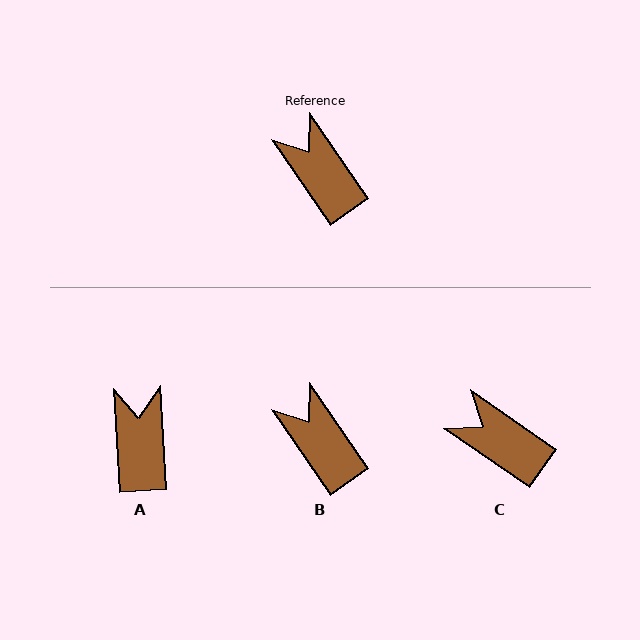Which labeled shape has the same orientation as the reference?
B.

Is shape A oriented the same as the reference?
No, it is off by about 31 degrees.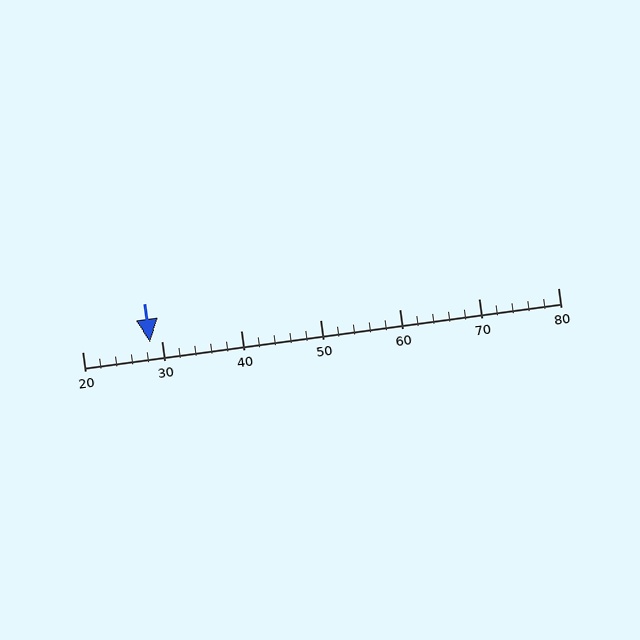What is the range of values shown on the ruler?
The ruler shows values from 20 to 80.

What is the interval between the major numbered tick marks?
The major tick marks are spaced 10 units apart.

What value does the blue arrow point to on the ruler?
The blue arrow points to approximately 29.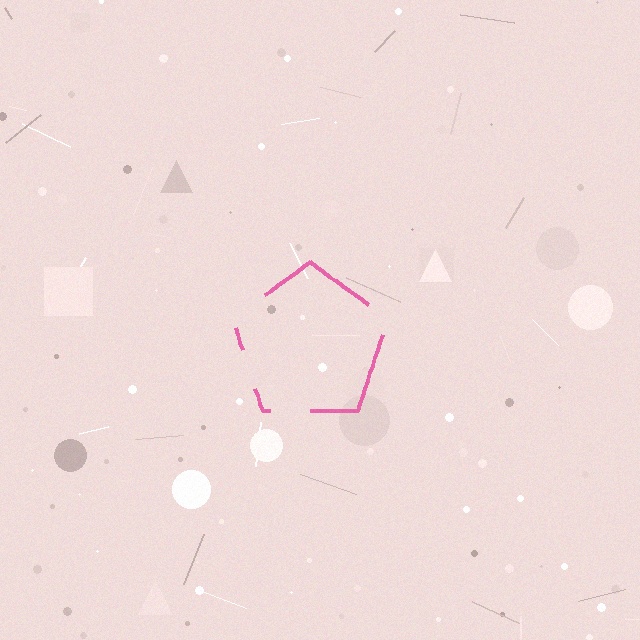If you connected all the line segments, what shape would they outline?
They would outline a pentagon.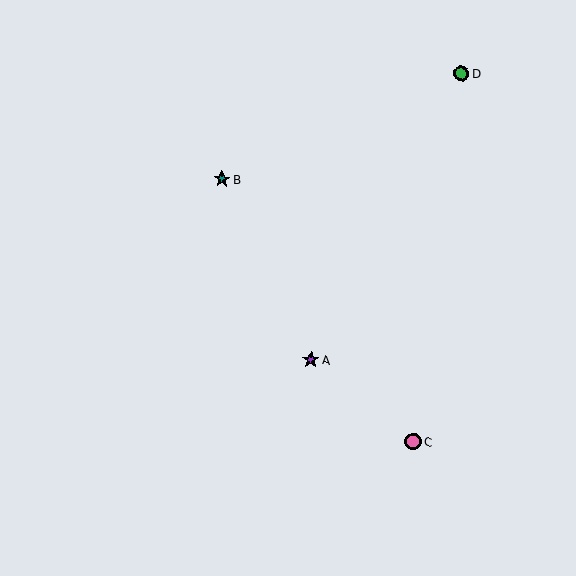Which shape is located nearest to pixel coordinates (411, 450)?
The pink circle (labeled C) at (413, 441) is nearest to that location.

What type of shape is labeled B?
Shape B is a teal star.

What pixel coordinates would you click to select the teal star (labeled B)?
Click at (222, 179) to select the teal star B.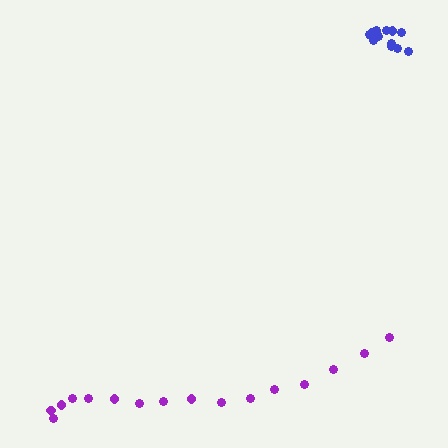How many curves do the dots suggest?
There are 2 distinct paths.